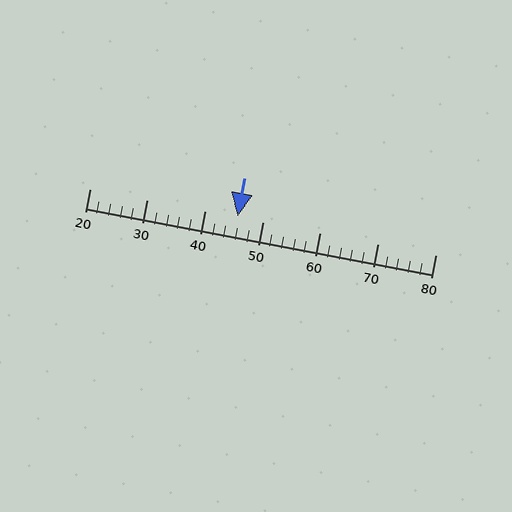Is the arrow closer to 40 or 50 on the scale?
The arrow is closer to 50.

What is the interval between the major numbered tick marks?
The major tick marks are spaced 10 units apart.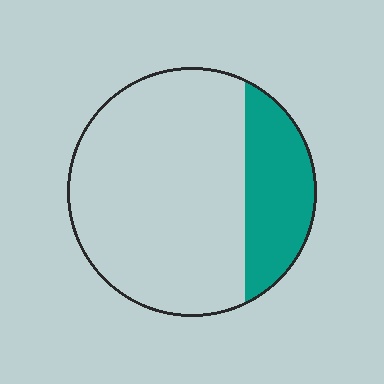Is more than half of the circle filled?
No.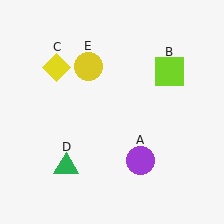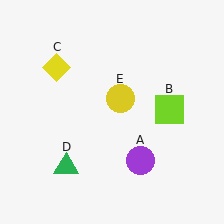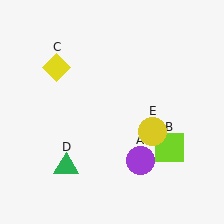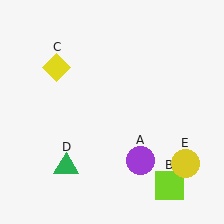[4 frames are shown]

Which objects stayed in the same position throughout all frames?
Purple circle (object A) and yellow diamond (object C) and green triangle (object D) remained stationary.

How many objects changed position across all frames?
2 objects changed position: lime square (object B), yellow circle (object E).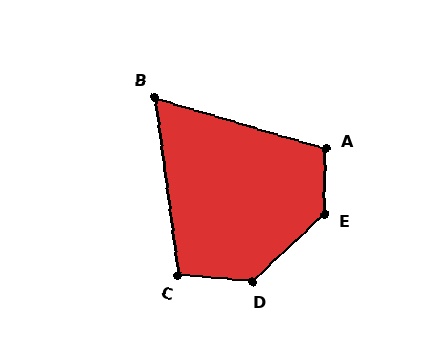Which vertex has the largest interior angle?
E, at approximately 134 degrees.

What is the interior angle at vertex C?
Approximately 102 degrees (obtuse).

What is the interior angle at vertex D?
Approximately 132 degrees (obtuse).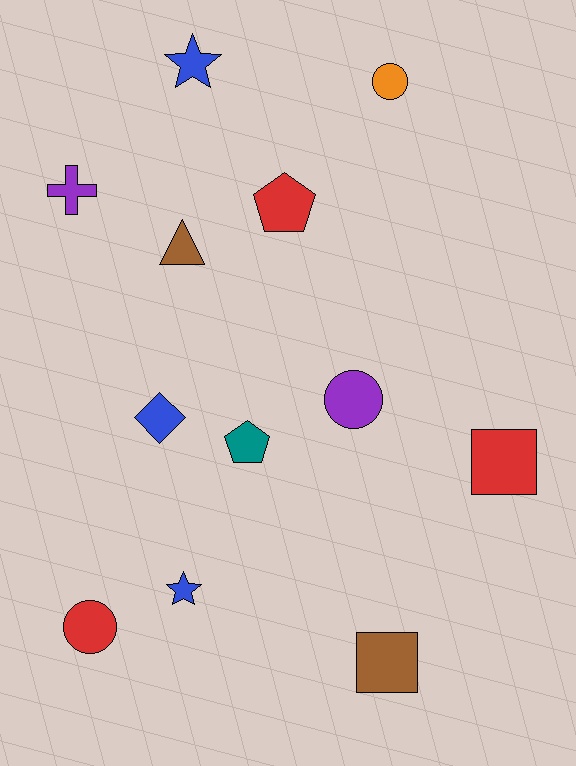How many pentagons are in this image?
There are 2 pentagons.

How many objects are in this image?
There are 12 objects.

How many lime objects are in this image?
There are no lime objects.